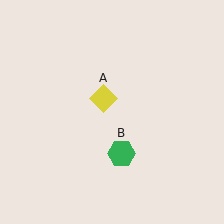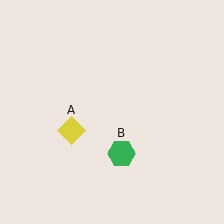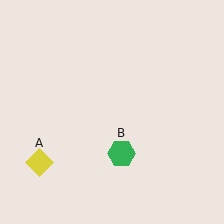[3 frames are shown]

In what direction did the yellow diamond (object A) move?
The yellow diamond (object A) moved down and to the left.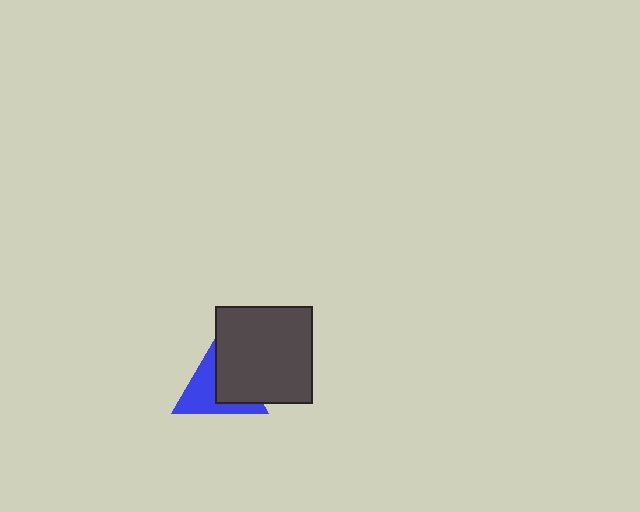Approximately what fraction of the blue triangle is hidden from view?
Roughly 47% of the blue triangle is hidden behind the dark gray rectangle.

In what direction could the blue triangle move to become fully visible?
The blue triangle could move left. That would shift it out from behind the dark gray rectangle entirely.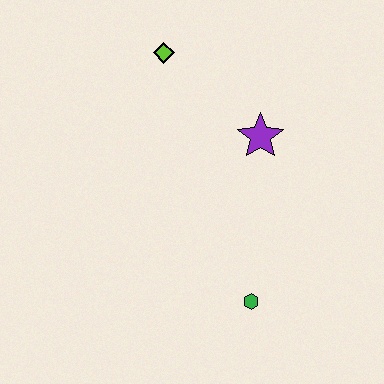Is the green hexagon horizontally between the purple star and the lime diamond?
Yes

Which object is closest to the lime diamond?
The purple star is closest to the lime diamond.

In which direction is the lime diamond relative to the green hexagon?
The lime diamond is above the green hexagon.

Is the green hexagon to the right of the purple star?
No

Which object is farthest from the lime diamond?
The green hexagon is farthest from the lime diamond.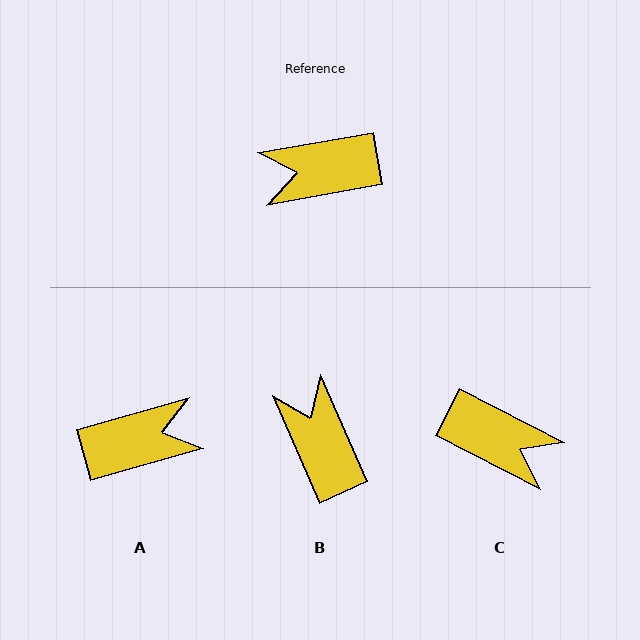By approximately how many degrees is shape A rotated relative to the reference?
Approximately 174 degrees clockwise.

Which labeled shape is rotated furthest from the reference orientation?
A, about 174 degrees away.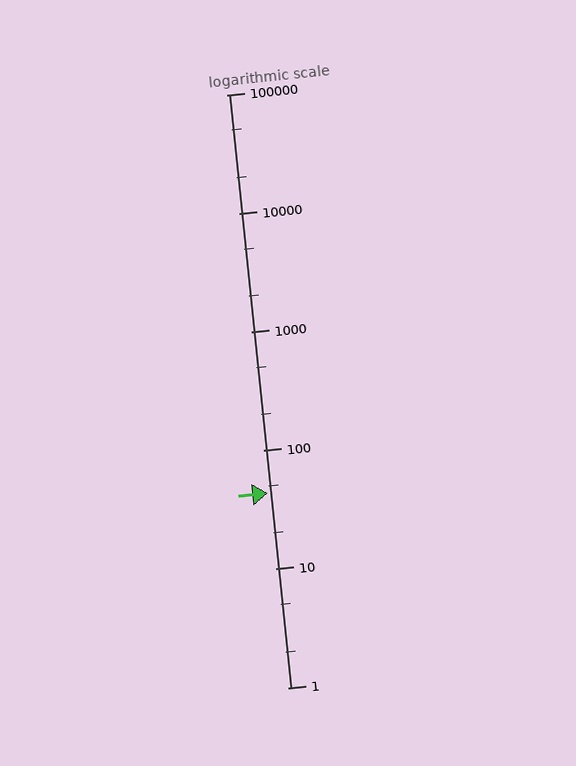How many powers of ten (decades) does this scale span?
The scale spans 5 decades, from 1 to 100000.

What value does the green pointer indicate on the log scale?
The pointer indicates approximately 44.